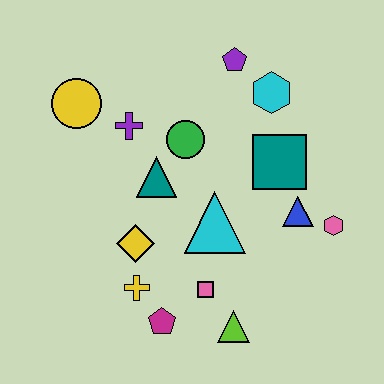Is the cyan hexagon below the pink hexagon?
No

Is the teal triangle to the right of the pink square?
No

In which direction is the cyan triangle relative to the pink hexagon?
The cyan triangle is to the left of the pink hexagon.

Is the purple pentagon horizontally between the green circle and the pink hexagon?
Yes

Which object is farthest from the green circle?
The lime triangle is farthest from the green circle.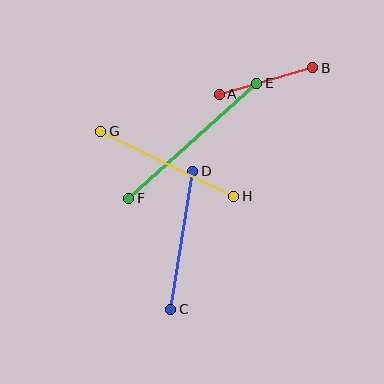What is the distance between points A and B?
The distance is approximately 97 pixels.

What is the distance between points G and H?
The distance is approximately 148 pixels.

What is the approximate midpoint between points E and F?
The midpoint is at approximately (193, 141) pixels.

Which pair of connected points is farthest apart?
Points E and F are farthest apart.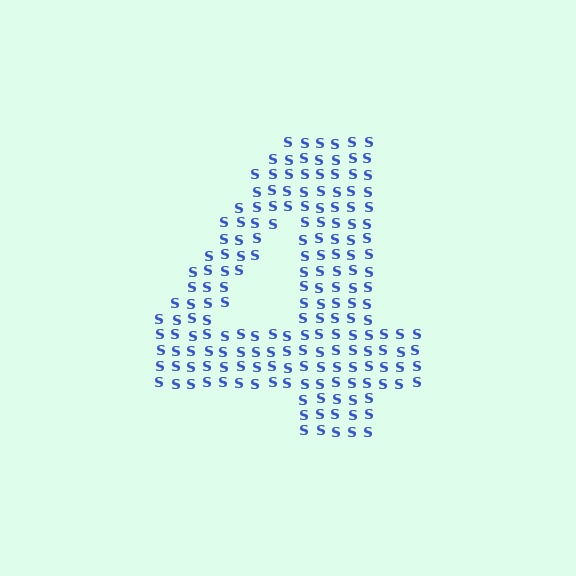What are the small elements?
The small elements are letter S's.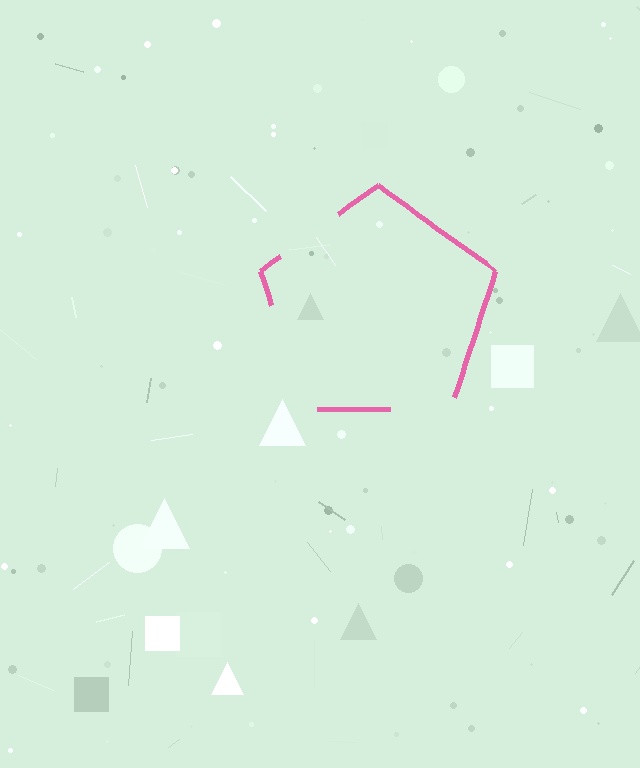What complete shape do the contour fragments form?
The contour fragments form a pentagon.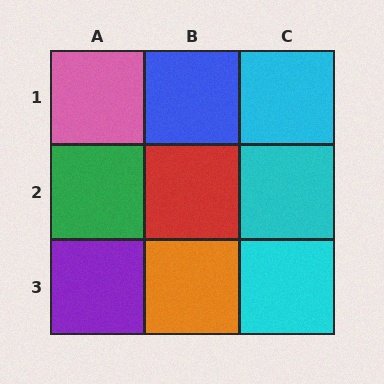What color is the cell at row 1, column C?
Cyan.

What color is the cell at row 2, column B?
Red.